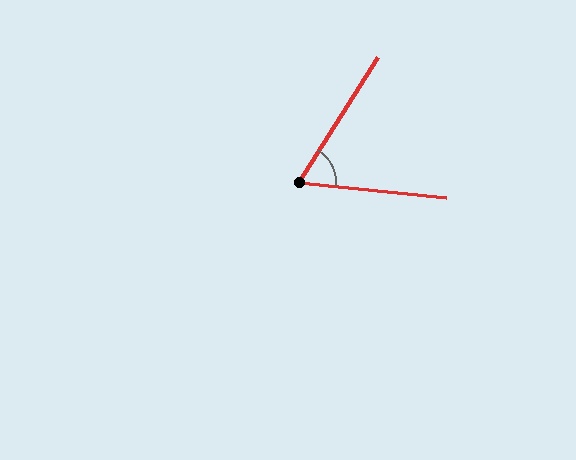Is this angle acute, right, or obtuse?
It is acute.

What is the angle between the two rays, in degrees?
Approximately 63 degrees.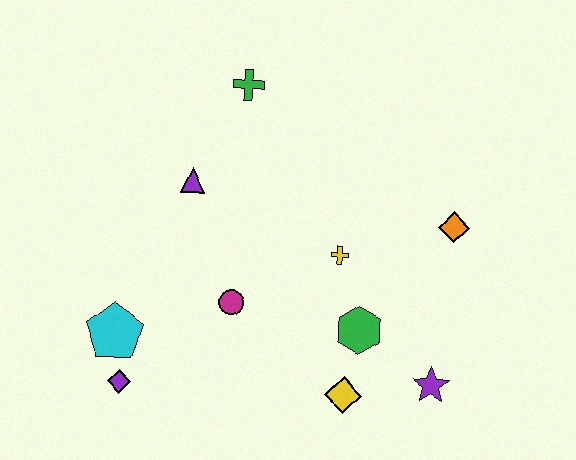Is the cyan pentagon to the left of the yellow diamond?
Yes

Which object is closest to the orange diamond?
The yellow cross is closest to the orange diamond.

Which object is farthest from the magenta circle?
The orange diamond is farthest from the magenta circle.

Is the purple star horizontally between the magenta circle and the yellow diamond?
No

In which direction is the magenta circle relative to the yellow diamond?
The magenta circle is to the left of the yellow diamond.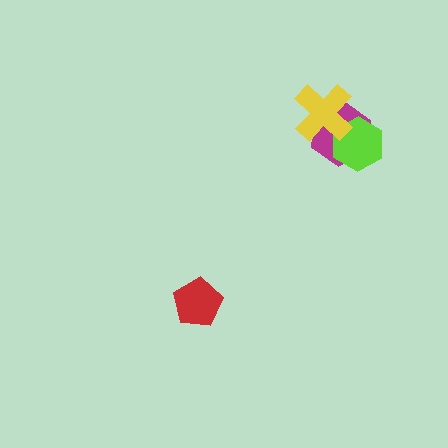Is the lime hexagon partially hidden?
Yes, it is partially covered by another shape.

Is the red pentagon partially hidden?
No, no other shape covers it.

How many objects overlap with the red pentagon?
0 objects overlap with the red pentagon.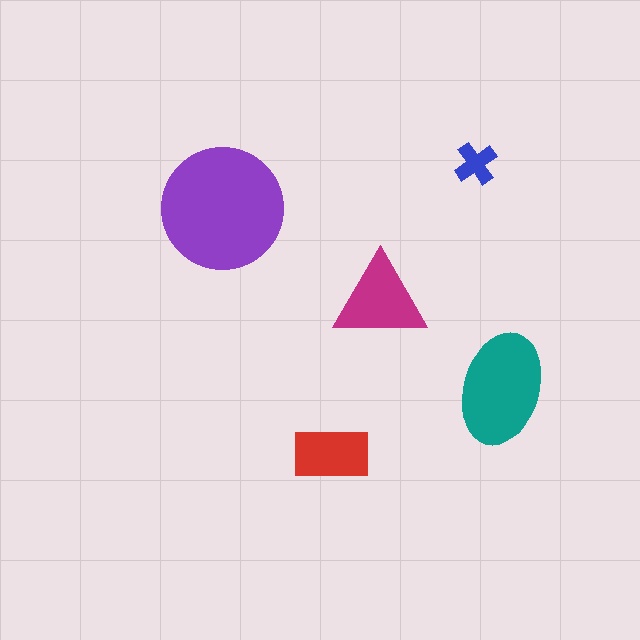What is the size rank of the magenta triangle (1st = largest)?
3rd.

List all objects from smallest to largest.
The blue cross, the red rectangle, the magenta triangle, the teal ellipse, the purple circle.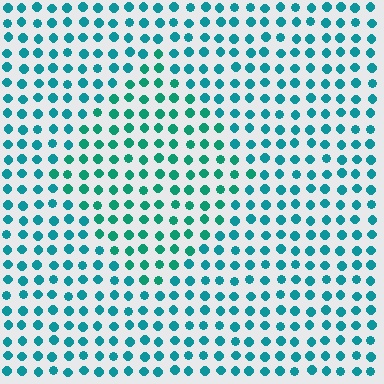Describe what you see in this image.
The image is filled with small teal elements in a uniform arrangement. A diamond-shaped region is visible where the elements are tinted to a slightly different hue, forming a subtle color boundary.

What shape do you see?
I see a diamond.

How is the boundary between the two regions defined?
The boundary is defined purely by a slight shift in hue (about 20 degrees). Spacing, size, and orientation are identical on both sides.